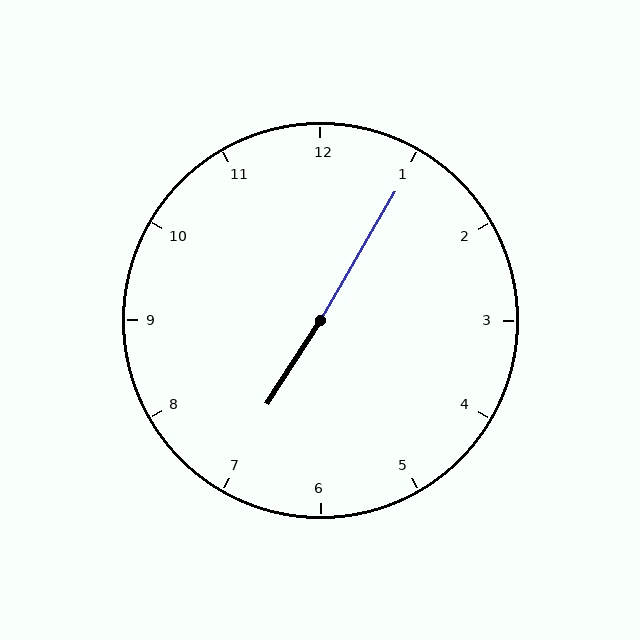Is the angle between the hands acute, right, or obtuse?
It is obtuse.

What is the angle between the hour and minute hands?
Approximately 178 degrees.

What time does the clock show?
7:05.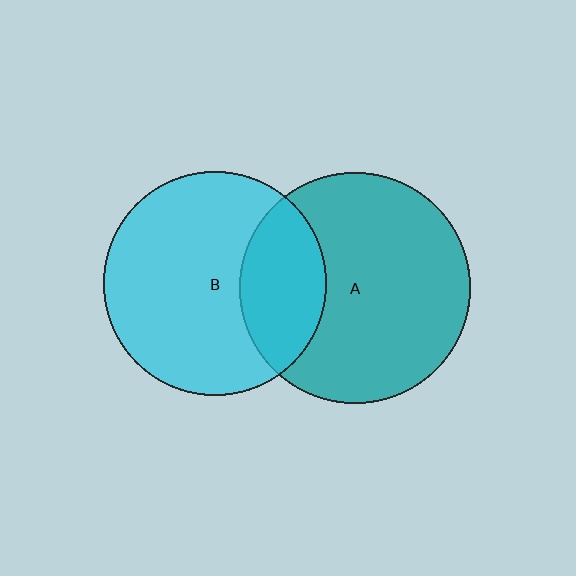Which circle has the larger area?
Circle A (teal).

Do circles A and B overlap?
Yes.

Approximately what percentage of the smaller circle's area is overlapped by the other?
Approximately 30%.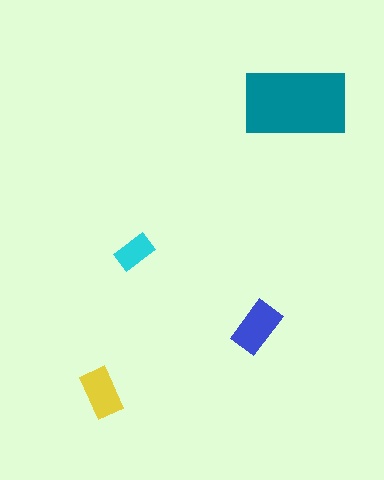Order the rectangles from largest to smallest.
the teal one, the blue one, the yellow one, the cyan one.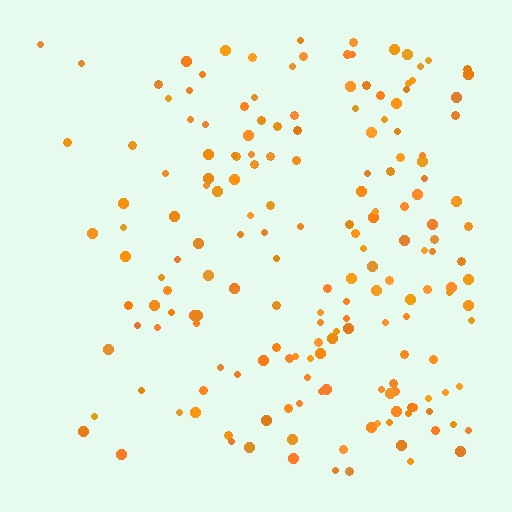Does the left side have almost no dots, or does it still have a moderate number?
Still a moderate number, just noticeably fewer than the right.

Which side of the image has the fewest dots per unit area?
The left.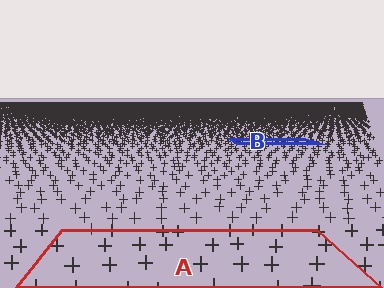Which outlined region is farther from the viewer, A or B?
Region B is farther from the viewer — the texture elements inside it appear smaller and more densely packed.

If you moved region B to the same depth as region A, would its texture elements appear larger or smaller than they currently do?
They would appear larger. At a closer depth, the same texture elements are projected at a bigger on-screen size.